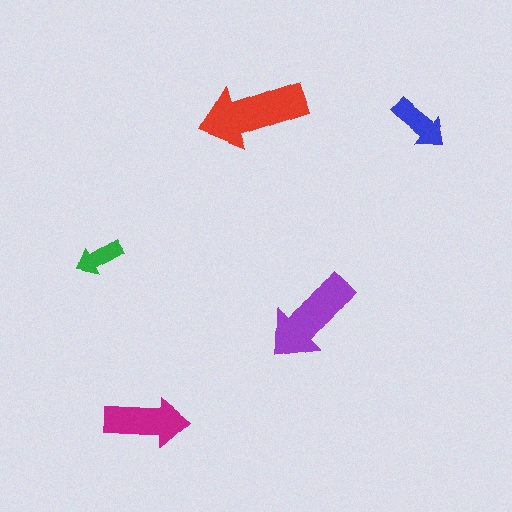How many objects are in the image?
There are 5 objects in the image.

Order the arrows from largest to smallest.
the red one, the purple one, the magenta one, the blue one, the green one.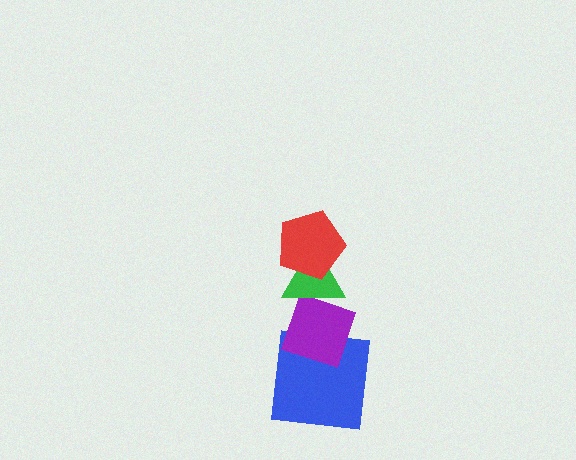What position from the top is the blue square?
The blue square is 4th from the top.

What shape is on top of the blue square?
The purple diamond is on top of the blue square.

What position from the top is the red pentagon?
The red pentagon is 1st from the top.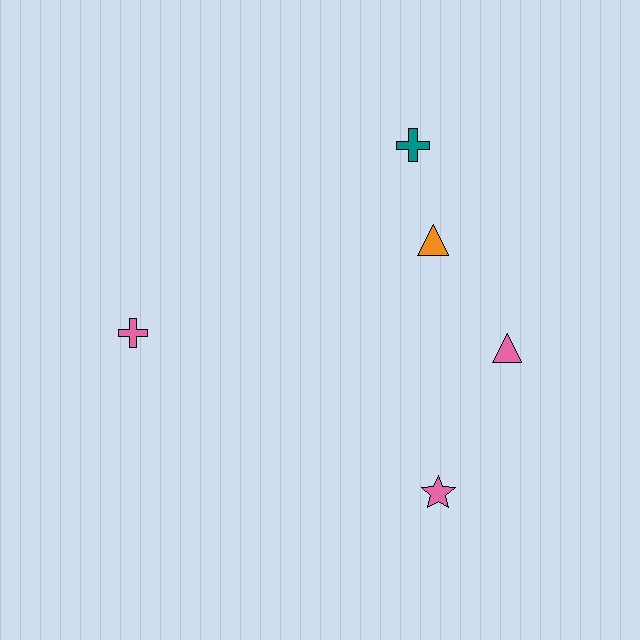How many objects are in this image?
There are 5 objects.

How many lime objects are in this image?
There are no lime objects.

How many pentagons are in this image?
There are no pentagons.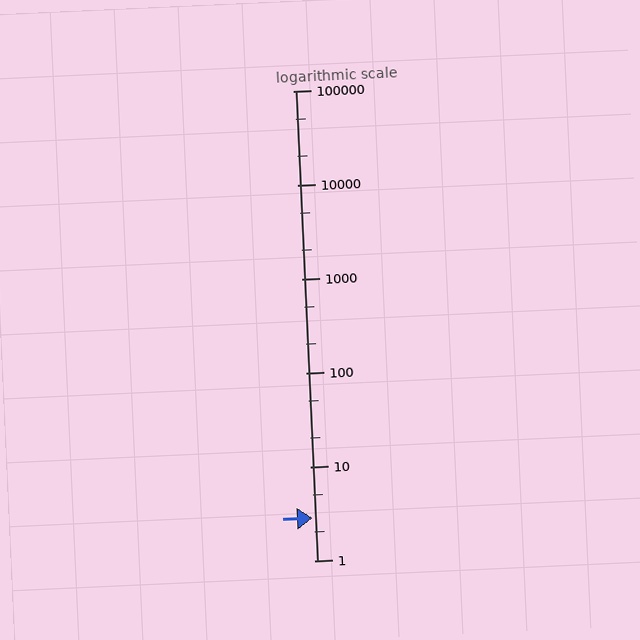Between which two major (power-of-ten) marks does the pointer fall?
The pointer is between 1 and 10.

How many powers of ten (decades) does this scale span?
The scale spans 5 decades, from 1 to 100000.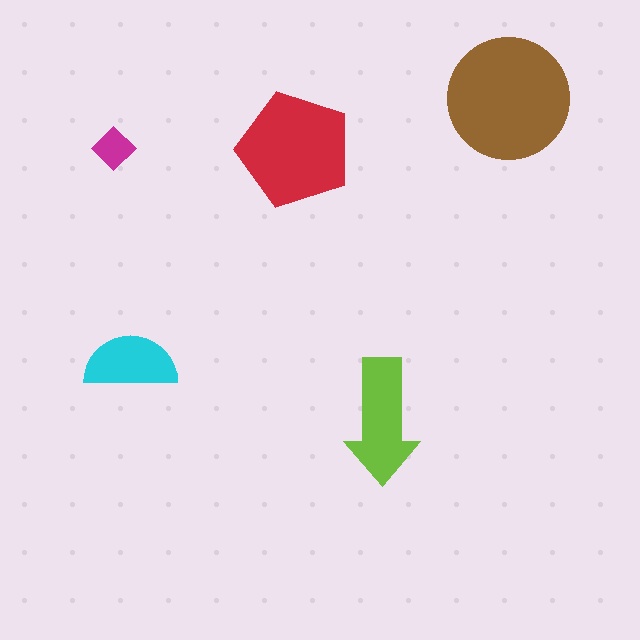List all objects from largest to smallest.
The brown circle, the red pentagon, the lime arrow, the cyan semicircle, the magenta diamond.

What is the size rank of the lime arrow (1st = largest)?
3rd.